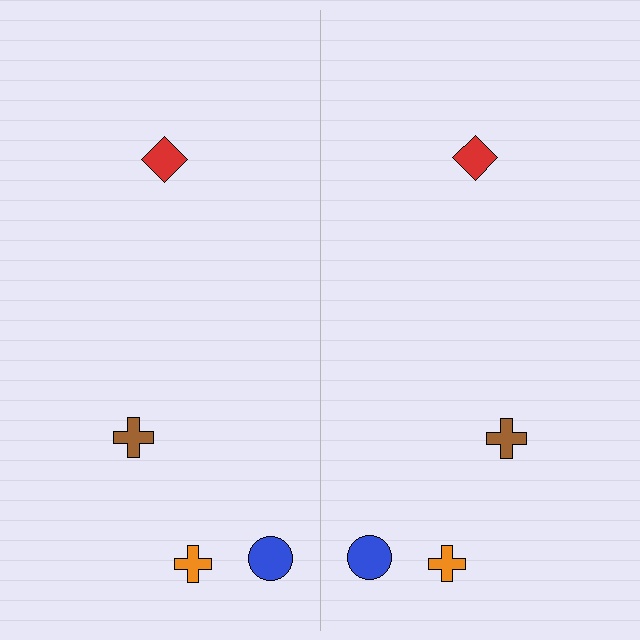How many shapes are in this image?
There are 8 shapes in this image.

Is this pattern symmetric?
Yes, this pattern has bilateral (reflection) symmetry.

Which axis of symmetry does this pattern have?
The pattern has a vertical axis of symmetry running through the center of the image.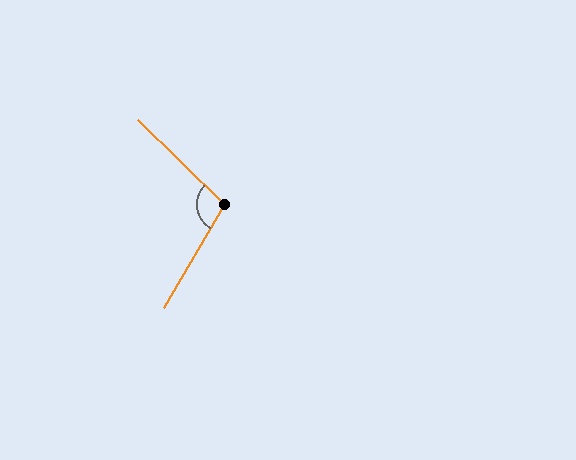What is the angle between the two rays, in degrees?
Approximately 104 degrees.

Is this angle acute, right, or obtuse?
It is obtuse.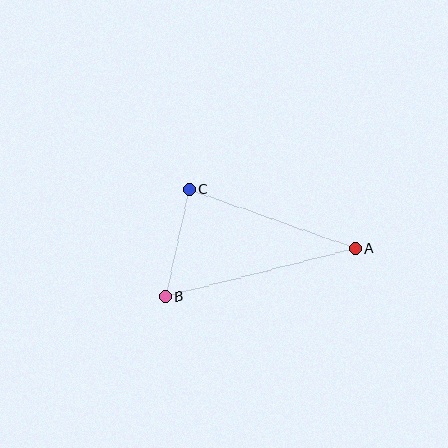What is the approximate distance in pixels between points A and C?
The distance between A and C is approximately 176 pixels.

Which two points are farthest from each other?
Points A and B are farthest from each other.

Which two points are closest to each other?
Points B and C are closest to each other.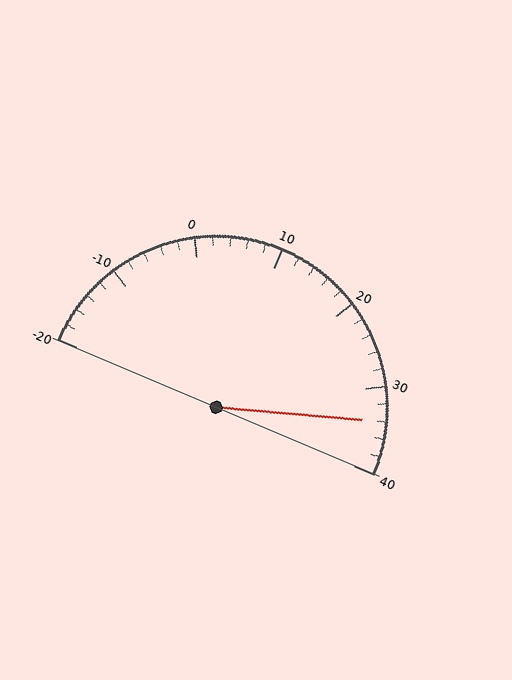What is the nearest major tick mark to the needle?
The nearest major tick mark is 30.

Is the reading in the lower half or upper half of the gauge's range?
The reading is in the upper half of the range (-20 to 40).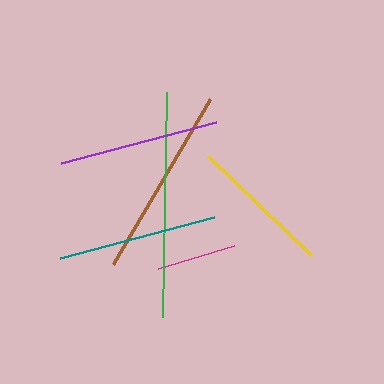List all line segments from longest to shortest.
From longest to shortest: green, brown, purple, teal, yellow, magenta.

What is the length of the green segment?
The green segment is approximately 226 pixels long.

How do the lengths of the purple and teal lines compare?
The purple and teal lines are approximately the same length.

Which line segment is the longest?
The green line is the longest at approximately 226 pixels.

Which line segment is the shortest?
The magenta line is the shortest at approximately 79 pixels.